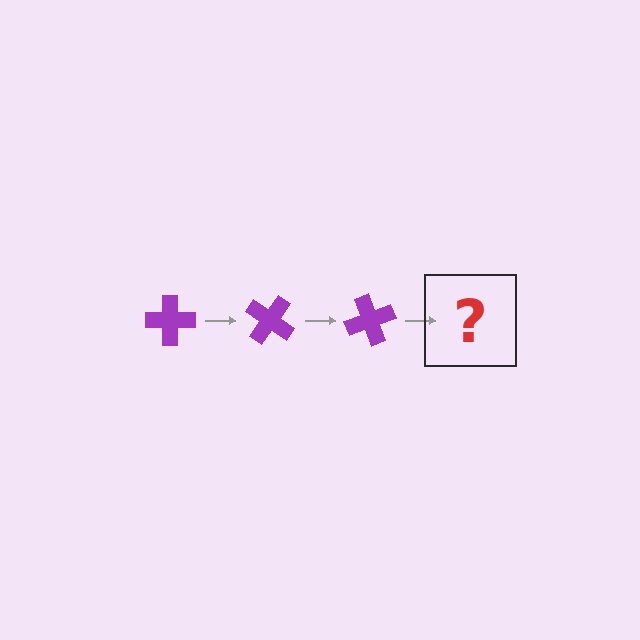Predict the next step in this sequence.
The next step is a purple cross rotated 105 degrees.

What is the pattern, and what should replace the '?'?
The pattern is that the cross rotates 35 degrees each step. The '?' should be a purple cross rotated 105 degrees.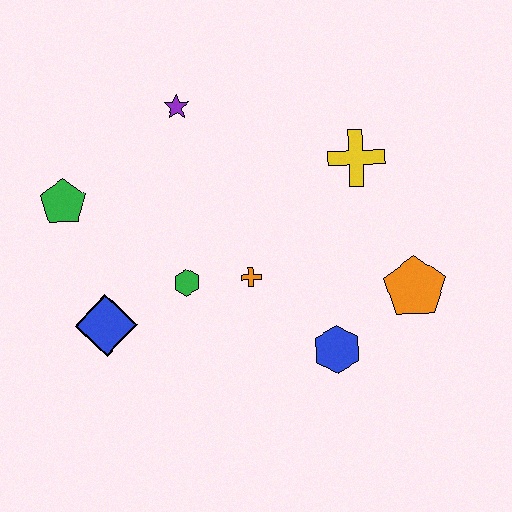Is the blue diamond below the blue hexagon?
No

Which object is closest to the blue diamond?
The green hexagon is closest to the blue diamond.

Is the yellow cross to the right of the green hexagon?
Yes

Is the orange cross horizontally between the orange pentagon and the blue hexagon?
No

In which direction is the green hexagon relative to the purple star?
The green hexagon is below the purple star.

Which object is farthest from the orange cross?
The green pentagon is farthest from the orange cross.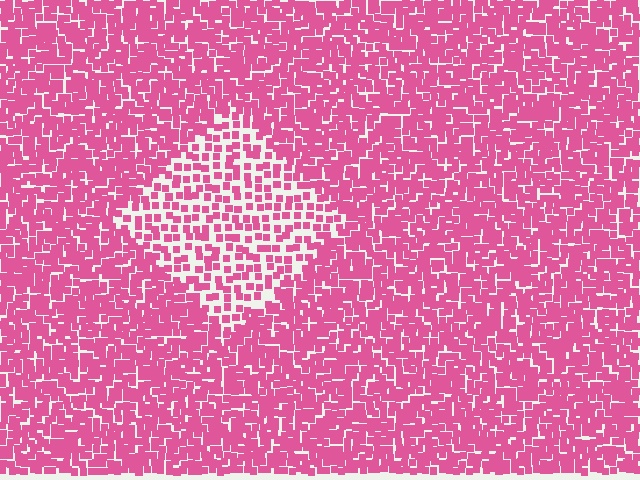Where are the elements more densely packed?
The elements are more densely packed outside the diamond boundary.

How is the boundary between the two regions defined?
The boundary is defined by a change in element density (approximately 2.0x ratio). All elements are the same color, size, and shape.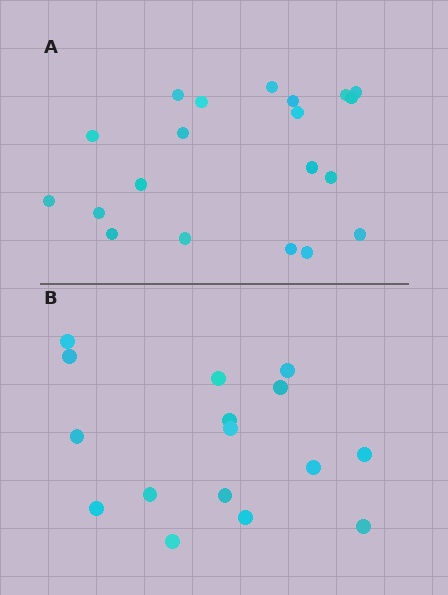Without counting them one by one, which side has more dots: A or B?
Region A (the top region) has more dots.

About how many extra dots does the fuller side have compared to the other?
Region A has about 4 more dots than region B.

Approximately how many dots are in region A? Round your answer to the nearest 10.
About 20 dots.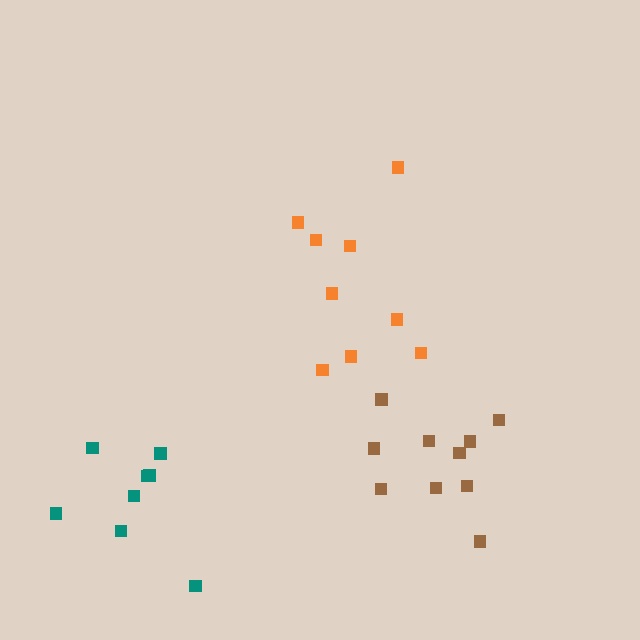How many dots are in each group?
Group 1: 9 dots, Group 2: 10 dots, Group 3: 8 dots (27 total).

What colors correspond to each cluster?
The clusters are colored: orange, brown, teal.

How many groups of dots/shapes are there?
There are 3 groups.